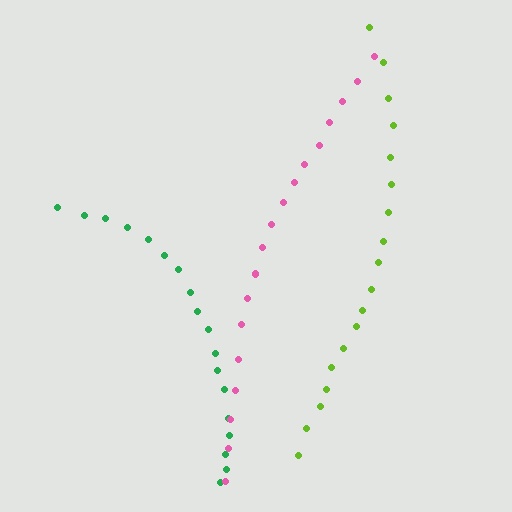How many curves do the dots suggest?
There are 3 distinct paths.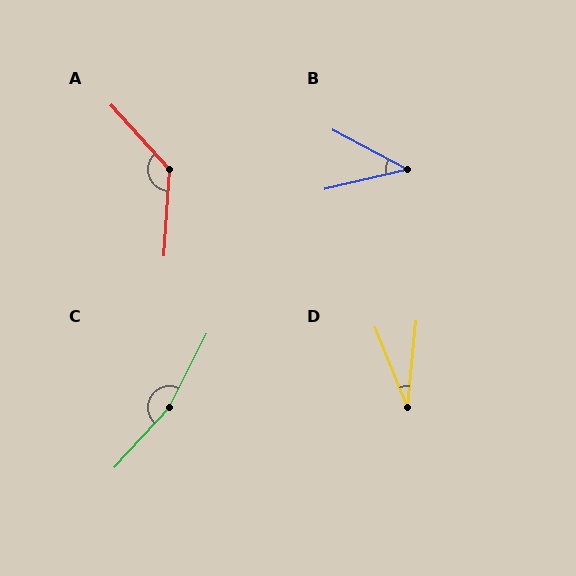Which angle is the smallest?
D, at approximately 28 degrees.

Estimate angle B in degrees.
Approximately 41 degrees.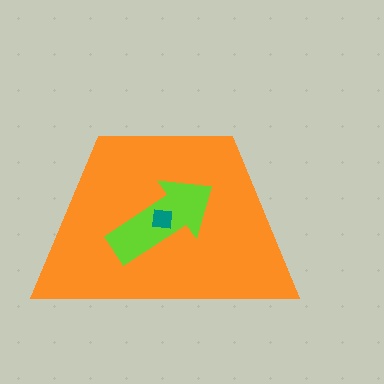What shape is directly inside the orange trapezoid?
The lime arrow.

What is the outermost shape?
The orange trapezoid.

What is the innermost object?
The teal square.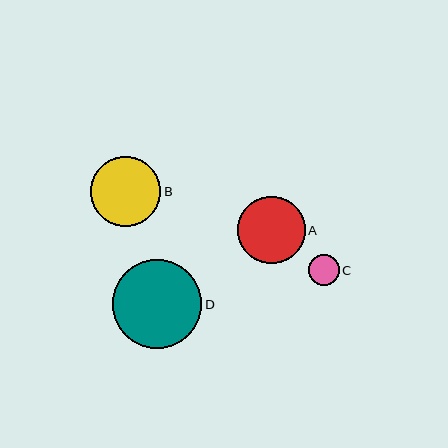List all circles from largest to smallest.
From largest to smallest: D, B, A, C.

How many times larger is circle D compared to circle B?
Circle D is approximately 1.3 times the size of circle B.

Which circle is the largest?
Circle D is the largest with a size of approximately 90 pixels.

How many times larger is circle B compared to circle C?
Circle B is approximately 2.3 times the size of circle C.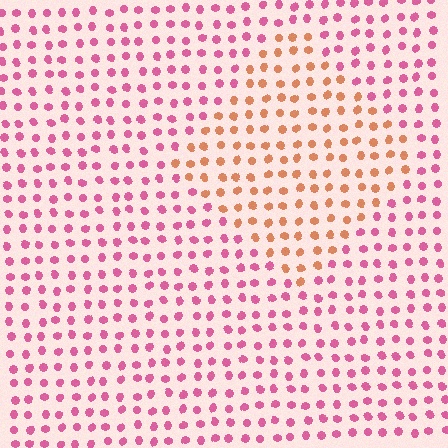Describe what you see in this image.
The image is filled with small pink elements in a uniform arrangement. A diamond-shaped region is visible where the elements are tinted to a slightly different hue, forming a subtle color boundary.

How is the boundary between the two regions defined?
The boundary is defined purely by a slight shift in hue (about 49 degrees). Spacing, size, and orientation are identical on both sides.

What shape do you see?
I see a diamond.